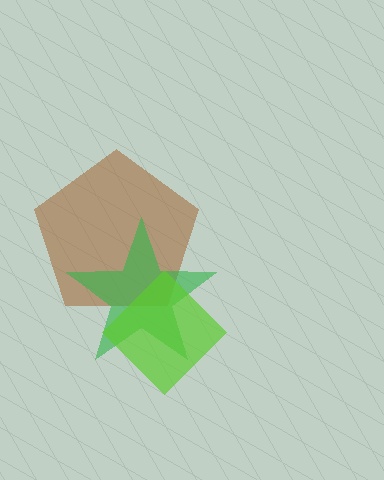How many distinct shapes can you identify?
There are 3 distinct shapes: a brown pentagon, a green star, a lime diamond.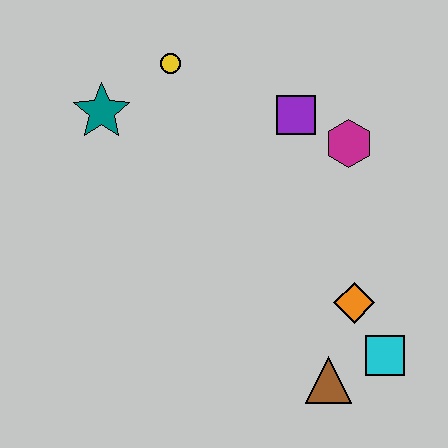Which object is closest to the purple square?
The magenta hexagon is closest to the purple square.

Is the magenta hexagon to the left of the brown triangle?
No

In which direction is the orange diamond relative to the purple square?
The orange diamond is below the purple square.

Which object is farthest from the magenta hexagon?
The teal star is farthest from the magenta hexagon.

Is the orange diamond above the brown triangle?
Yes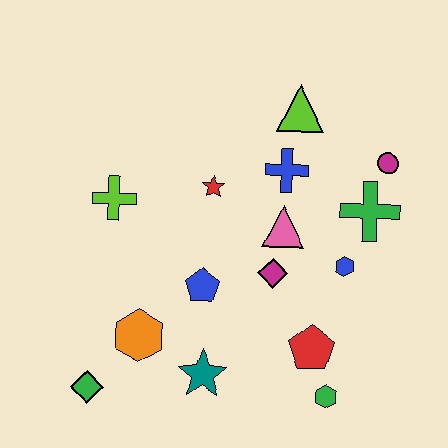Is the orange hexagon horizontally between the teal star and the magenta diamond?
No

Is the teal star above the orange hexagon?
No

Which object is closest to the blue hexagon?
The green cross is closest to the blue hexagon.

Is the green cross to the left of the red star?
No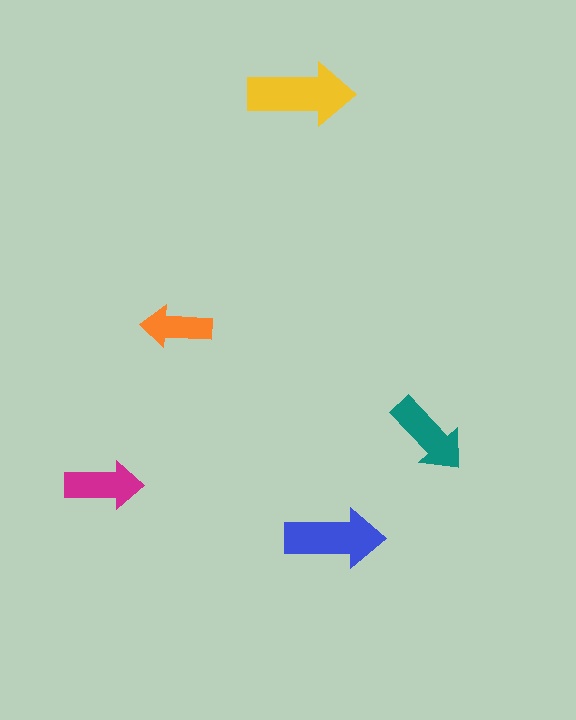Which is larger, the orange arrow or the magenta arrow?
The magenta one.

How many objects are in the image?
There are 5 objects in the image.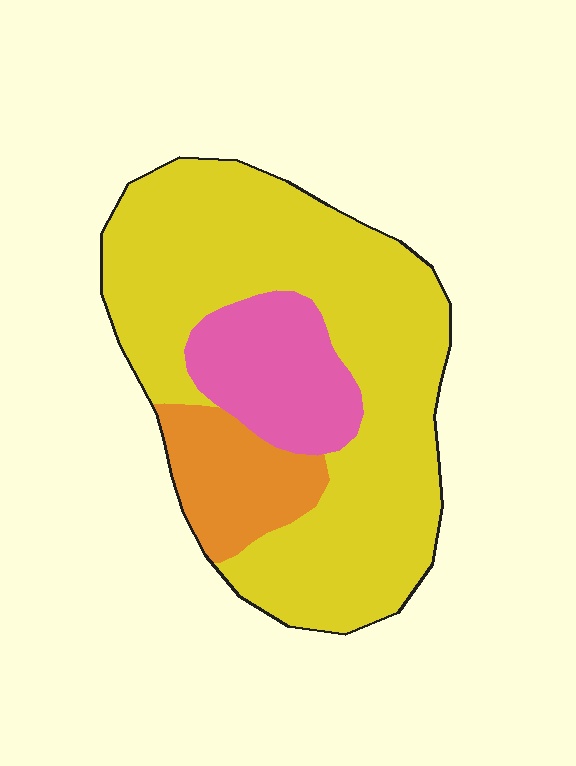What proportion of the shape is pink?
Pink takes up less than a quarter of the shape.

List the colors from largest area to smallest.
From largest to smallest: yellow, pink, orange.